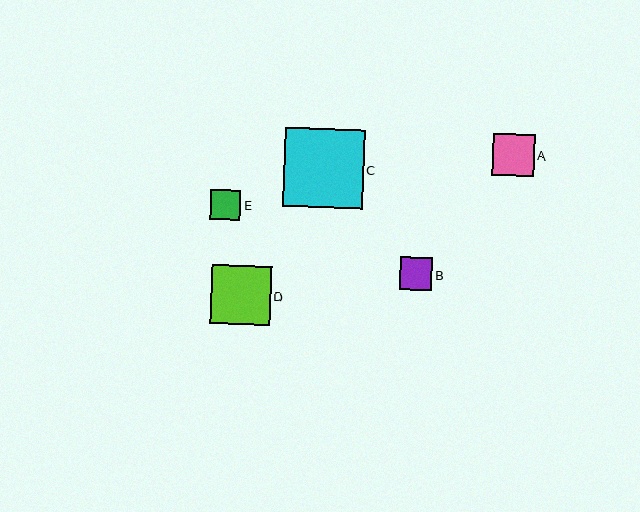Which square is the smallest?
Square E is the smallest with a size of approximately 30 pixels.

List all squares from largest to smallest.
From largest to smallest: C, D, A, B, E.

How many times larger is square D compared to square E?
Square D is approximately 2.0 times the size of square E.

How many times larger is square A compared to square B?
Square A is approximately 1.3 times the size of square B.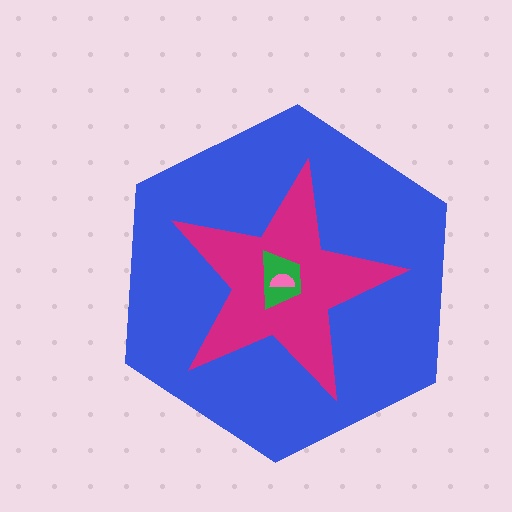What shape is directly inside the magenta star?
The green trapezoid.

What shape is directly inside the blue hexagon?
The magenta star.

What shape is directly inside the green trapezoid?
The pink semicircle.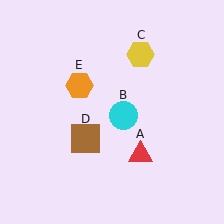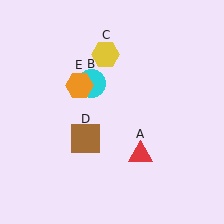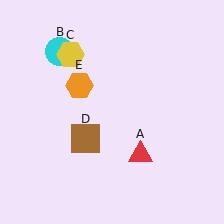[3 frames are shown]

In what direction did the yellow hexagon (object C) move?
The yellow hexagon (object C) moved left.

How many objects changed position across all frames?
2 objects changed position: cyan circle (object B), yellow hexagon (object C).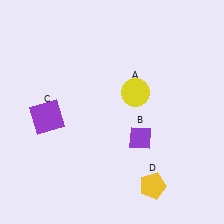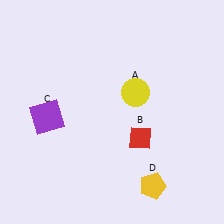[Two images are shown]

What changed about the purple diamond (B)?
In Image 1, B is purple. In Image 2, it changed to red.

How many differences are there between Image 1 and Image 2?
There is 1 difference between the two images.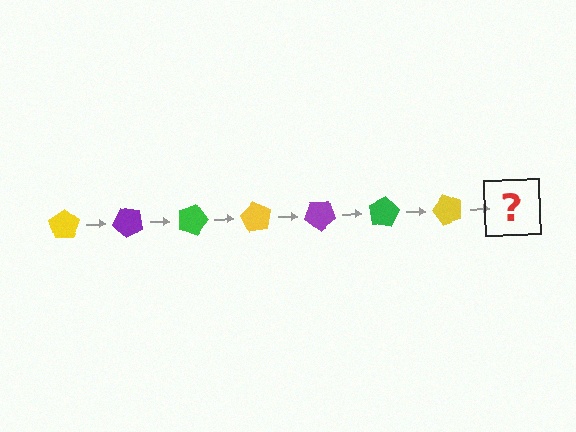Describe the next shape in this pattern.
It should be a purple pentagon, rotated 315 degrees from the start.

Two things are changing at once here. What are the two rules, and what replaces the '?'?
The two rules are that it rotates 45 degrees each step and the color cycles through yellow, purple, and green. The '?' should be a purple pentagon, rotated 315 degrees from the start.